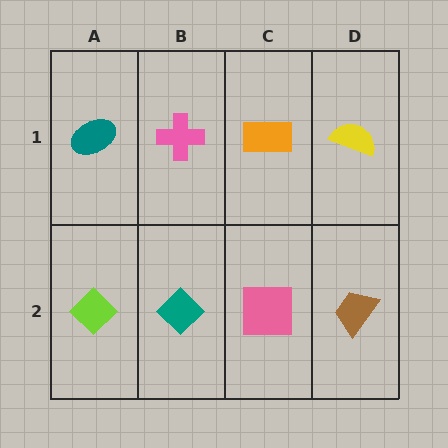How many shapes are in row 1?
4 shapes.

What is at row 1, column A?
A teal ellipse.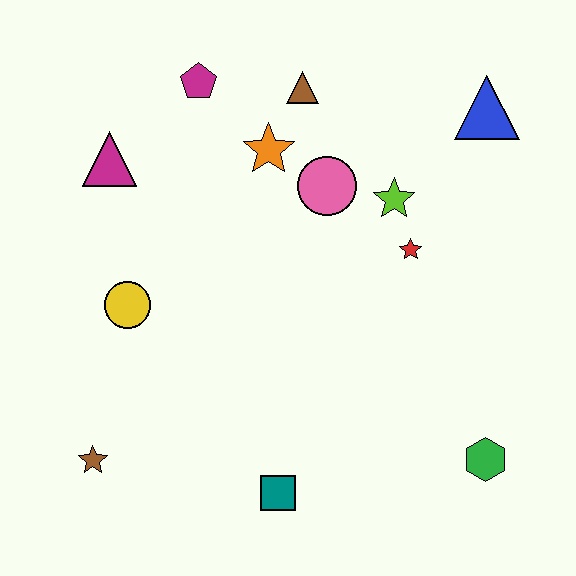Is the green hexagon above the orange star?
No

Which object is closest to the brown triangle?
The orange star is closest to the brown triangle.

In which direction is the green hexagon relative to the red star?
The green hexagon is below the red star.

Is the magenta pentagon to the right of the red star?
No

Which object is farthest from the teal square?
The blue triangle is farthest from the teal square.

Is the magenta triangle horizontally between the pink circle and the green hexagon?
No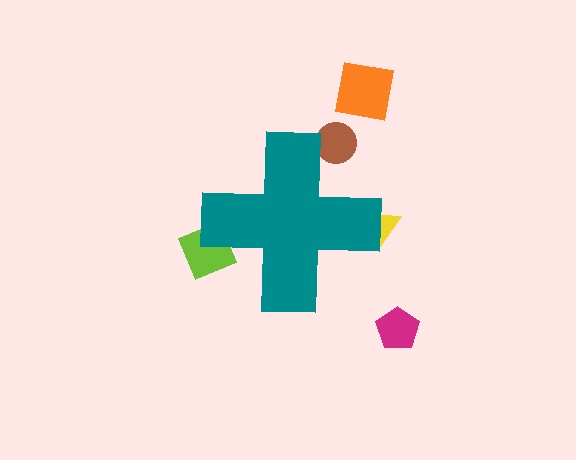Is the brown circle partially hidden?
Yes, the brown circle is partially hidden behind the teal cross.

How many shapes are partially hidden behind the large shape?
3 shapes are partially hidden.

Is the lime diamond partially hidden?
Yes, the lime diamond is partially hidden behind the teal cross.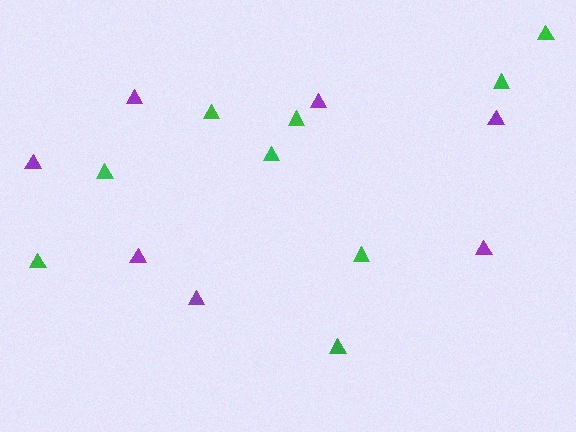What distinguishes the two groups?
There are 2 groups: one group of purple triangles (7) and one group of green triangles (9).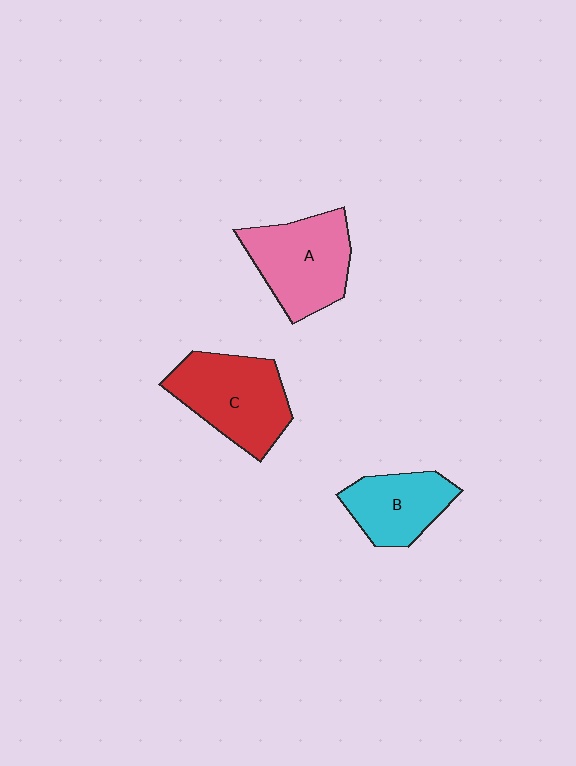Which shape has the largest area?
Shape C (red).